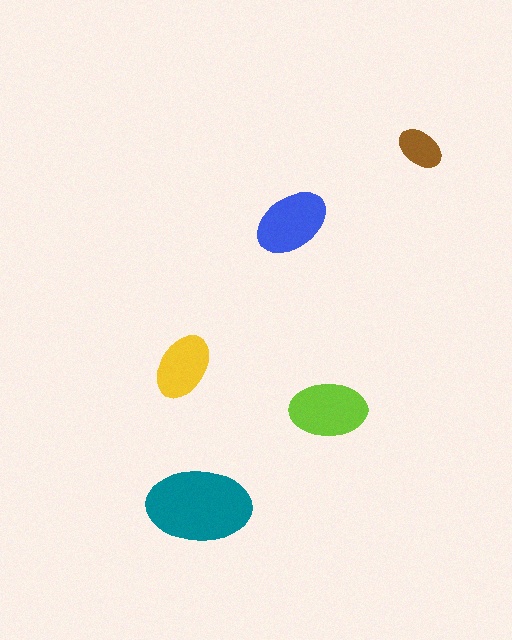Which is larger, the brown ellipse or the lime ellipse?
The lime one.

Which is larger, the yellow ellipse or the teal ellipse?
The teal one.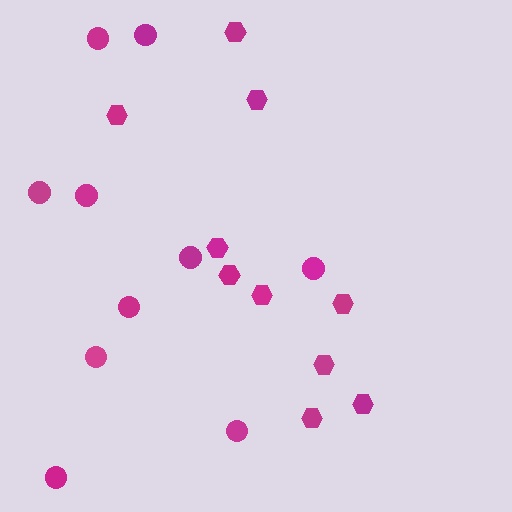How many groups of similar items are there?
There are 2 groups: one group of circles (10) and one group of hexagons (10).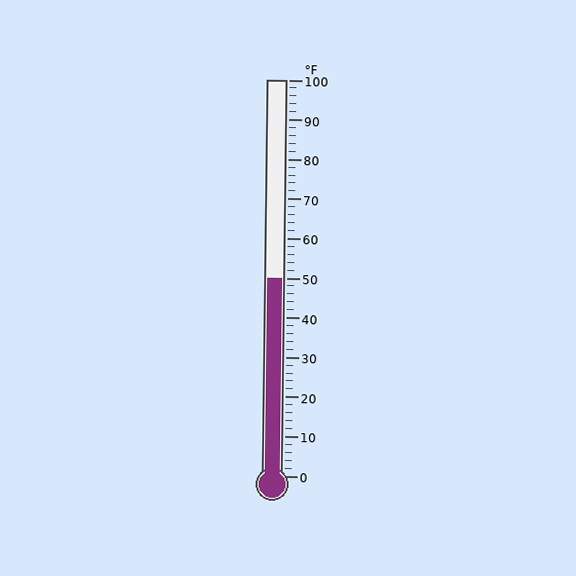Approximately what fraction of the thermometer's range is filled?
The thermometer is filled to approximately 50% of its range.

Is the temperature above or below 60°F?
The temperature is below 60°F.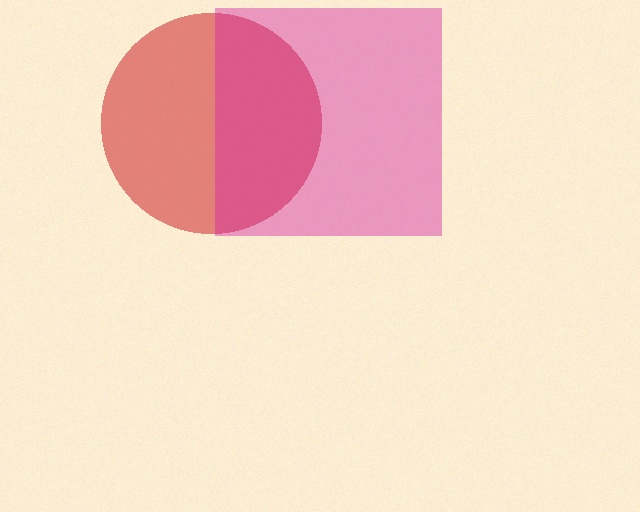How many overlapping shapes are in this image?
There are 2 overlapping shapes in the image.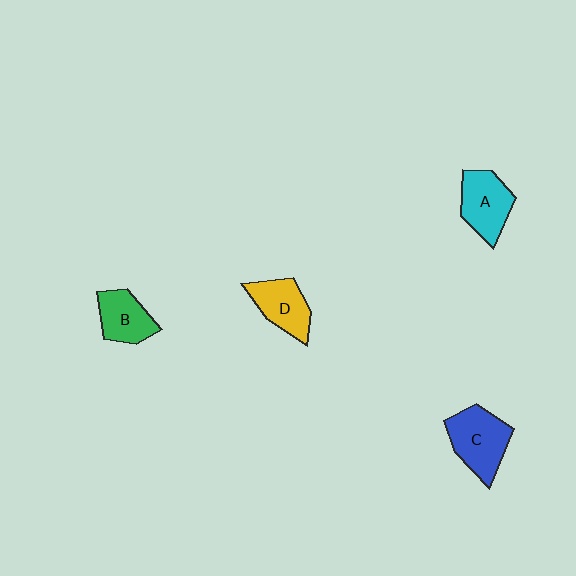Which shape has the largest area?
Shape C (blue).